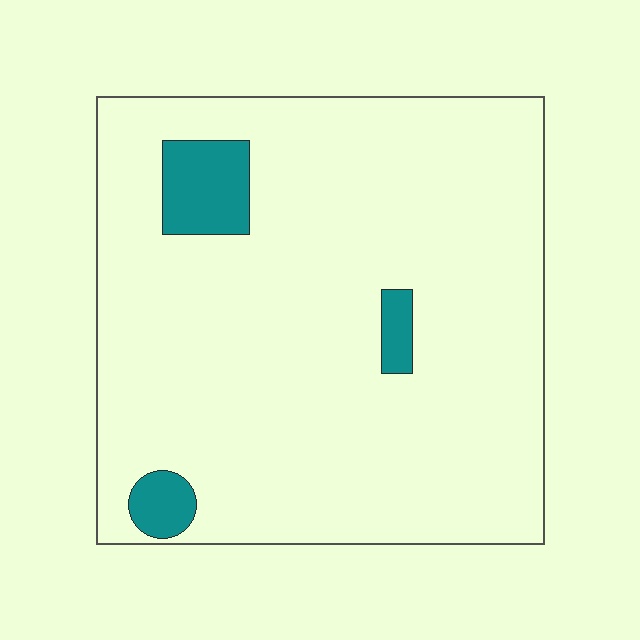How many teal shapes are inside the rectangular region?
3.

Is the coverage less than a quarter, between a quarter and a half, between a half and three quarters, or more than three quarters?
Less than a quarter.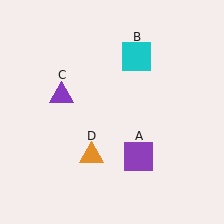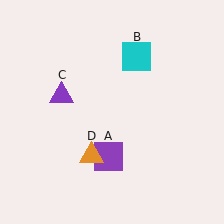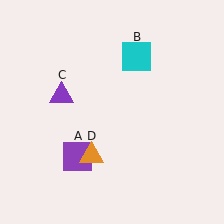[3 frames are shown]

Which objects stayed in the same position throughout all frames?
Cyan square (object B) and purple triangle (object C) and orange triangle (object D) remained stationary.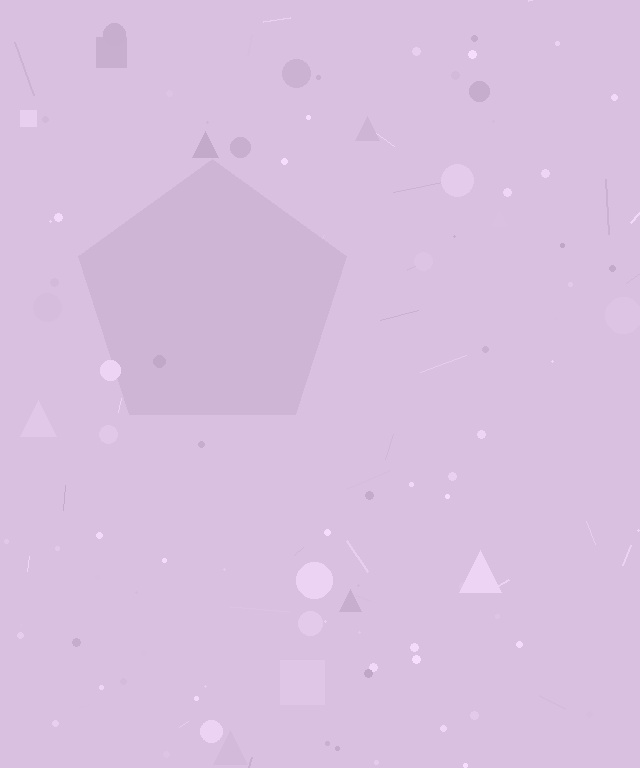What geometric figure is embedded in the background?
A pentagon is embedded in the background.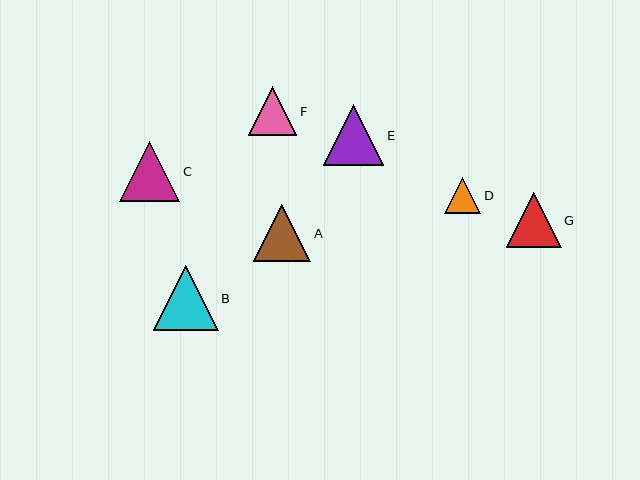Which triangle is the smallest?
Triangle D is the smallest with a size of approximately 36 pixels.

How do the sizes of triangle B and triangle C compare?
Triangle B and triangle C are approximately the same size.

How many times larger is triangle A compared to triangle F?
Triangle A is approximately 1.2 times the size of triangle F.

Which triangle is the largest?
Triangle B is the largest with a size of approximately 65 pixels.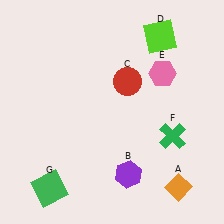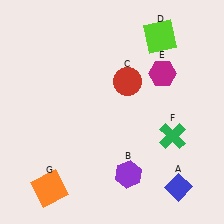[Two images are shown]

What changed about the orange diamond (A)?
In Image 1, A is orange. In Image 2, it changed to blue.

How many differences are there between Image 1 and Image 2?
There are 3 differences between the two images.